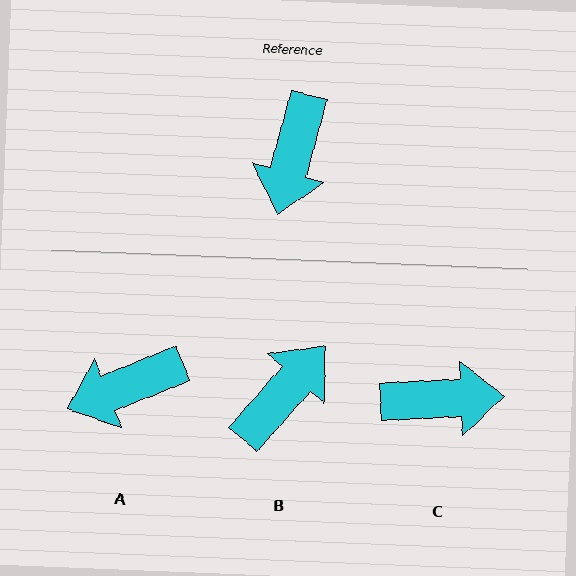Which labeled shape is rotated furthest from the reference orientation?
B, about 154 degrees away.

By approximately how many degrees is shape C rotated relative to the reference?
Approximately 108 degrees counter-clockwise.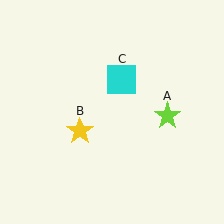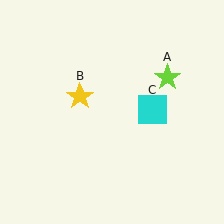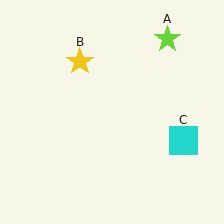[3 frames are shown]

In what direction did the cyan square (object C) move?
The cyan square (object C) moved down and to the right.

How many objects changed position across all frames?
3 objects changed position: lime star (object A), yellow star (object B), cyan square (object C).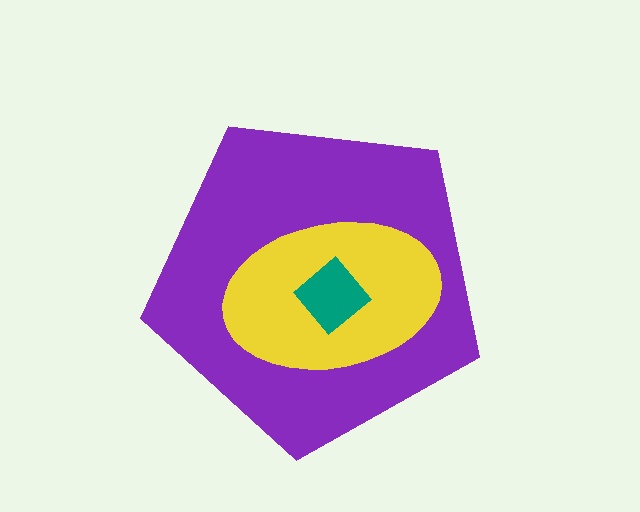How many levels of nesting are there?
3.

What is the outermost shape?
The purple pentagon.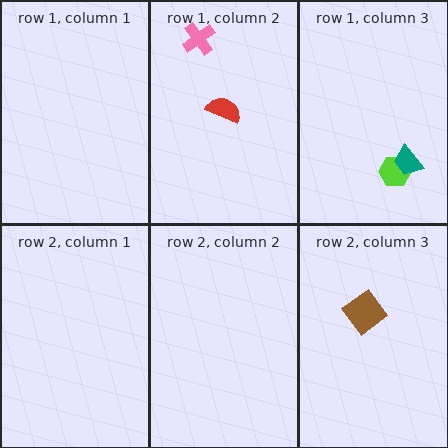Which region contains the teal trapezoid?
The row 1, column 3 region.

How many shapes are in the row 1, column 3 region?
2.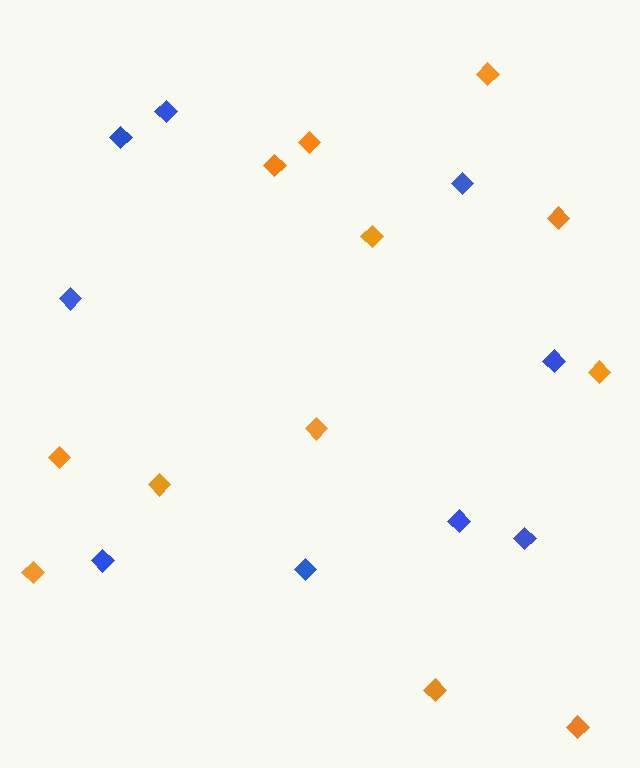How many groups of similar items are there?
There are 2 groups: one group of orange diamonds (12) and one group of blue diamonds (9).